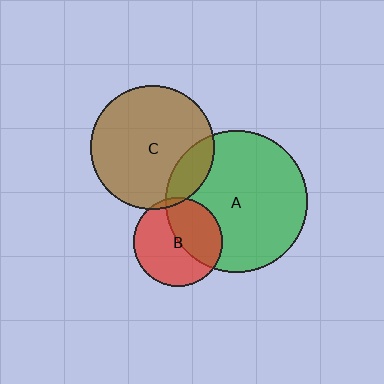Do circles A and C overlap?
Yes.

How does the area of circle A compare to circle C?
Approximately 1.3 times.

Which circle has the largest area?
Circle A (green).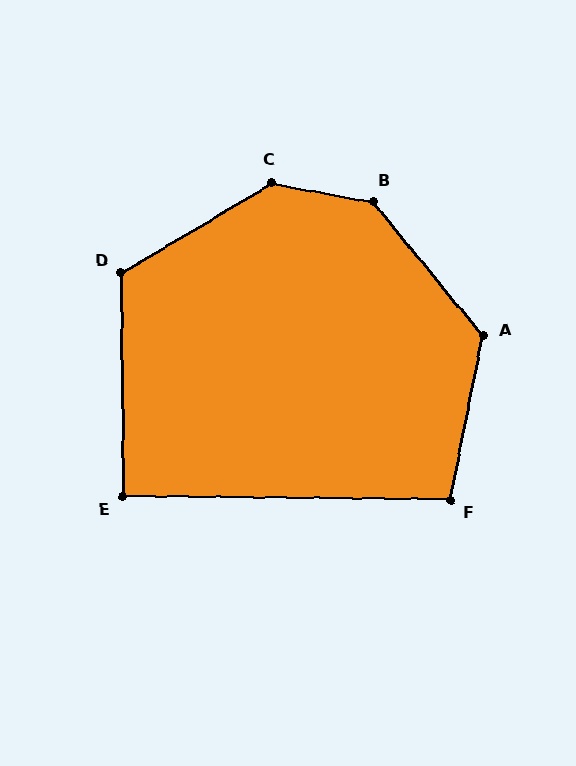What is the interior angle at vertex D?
Approximately 120 degrees (obtuse).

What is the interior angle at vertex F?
Approximately 100 degrees (obtuse).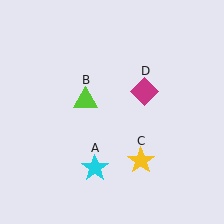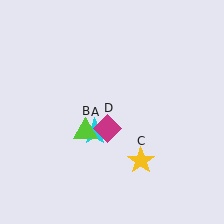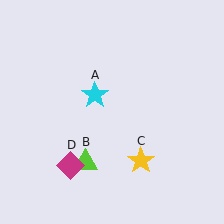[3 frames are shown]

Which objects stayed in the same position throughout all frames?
Yellow star (object C) remained stationary.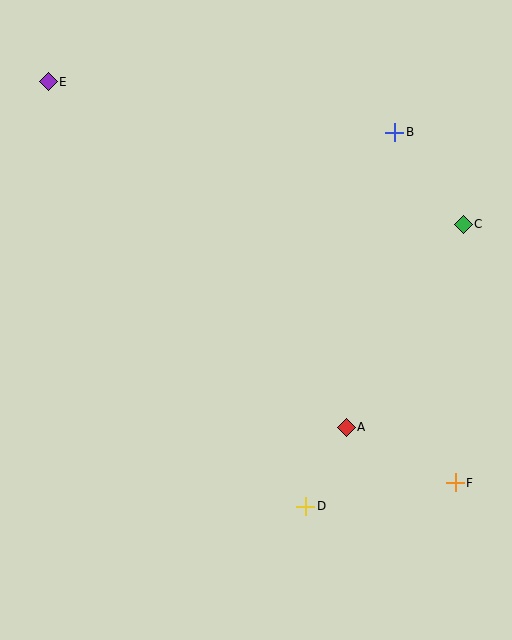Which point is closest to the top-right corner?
Point B is closest to the top-right corner.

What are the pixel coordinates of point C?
Point C is at (463, 224).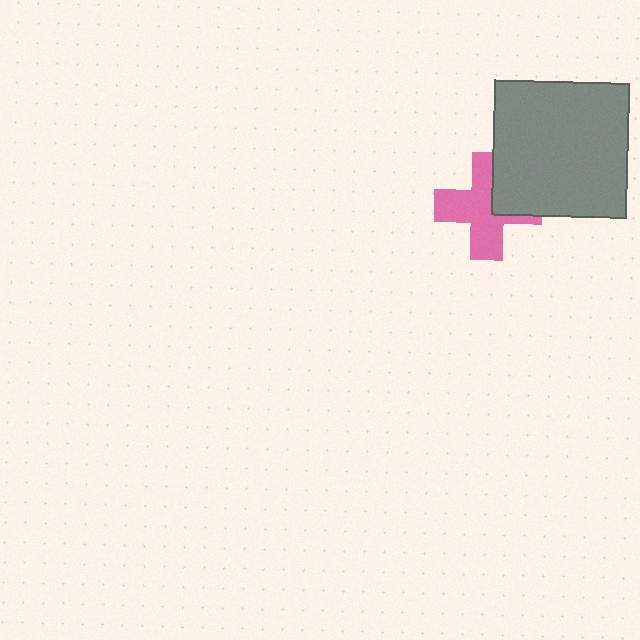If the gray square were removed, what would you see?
You would see the complete pink cross.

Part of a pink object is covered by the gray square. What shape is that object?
It is a cross.